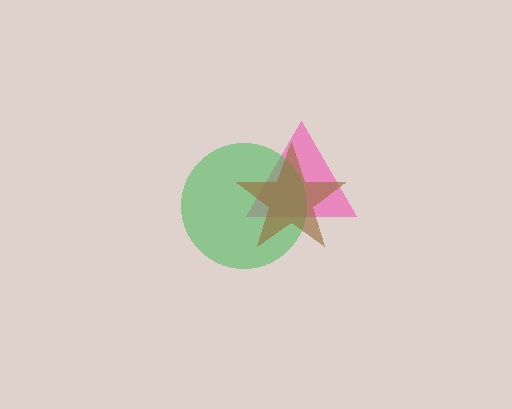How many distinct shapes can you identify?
There are 3 distinct shapes: a pink triangle, a green circle, a brown star.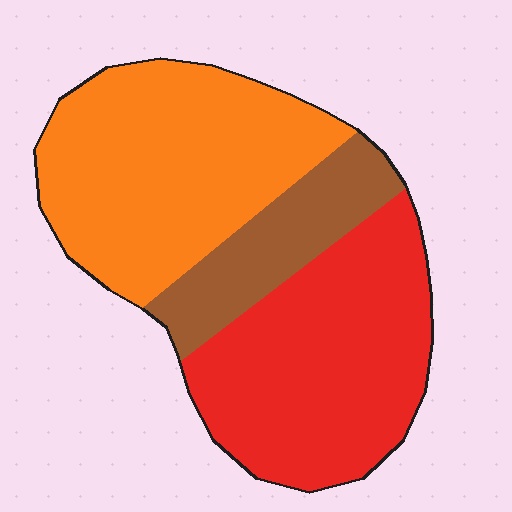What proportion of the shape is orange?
Orange takes up about two fifths (2/5) of the shape.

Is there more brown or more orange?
Orange.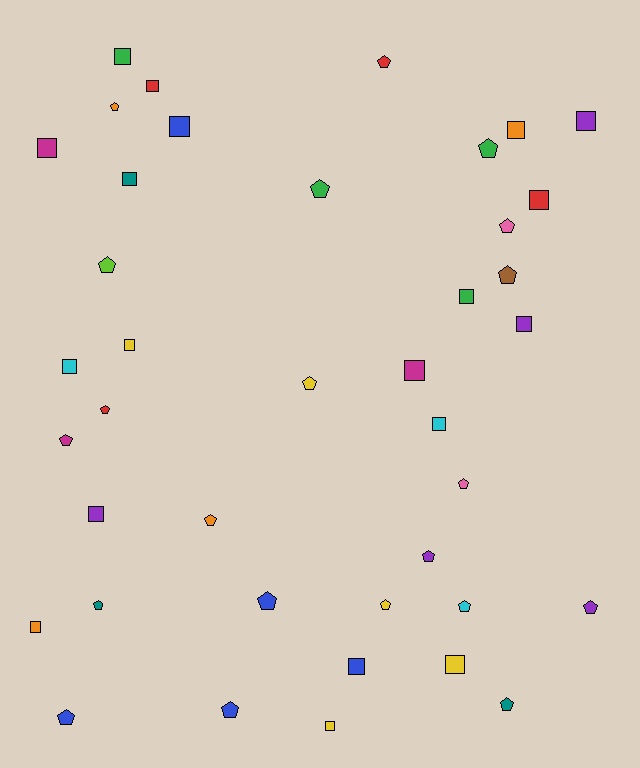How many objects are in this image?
There are 40 objects.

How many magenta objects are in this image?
There are 3 magenta objects.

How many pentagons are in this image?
There are 21 pentagons.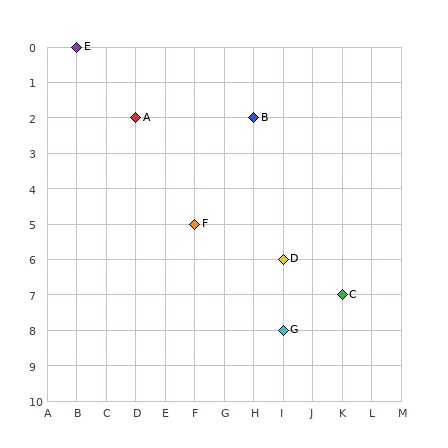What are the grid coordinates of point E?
Point E is at grid coordinates (B, 0).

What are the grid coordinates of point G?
Point G is at grid coordinates (I, 8).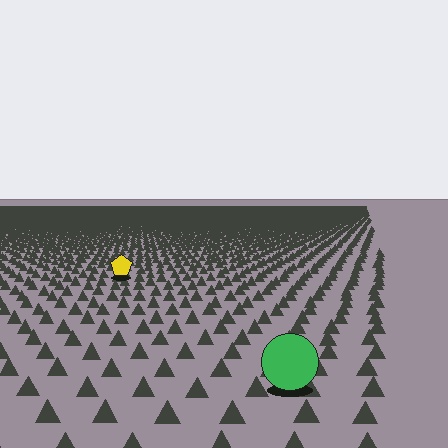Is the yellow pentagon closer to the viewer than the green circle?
No. The green circle is closer — you can tell from the texture gradient: the ground texture is coarser near it.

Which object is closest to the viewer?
The green circle is closest. The texture marks near it are larger and more spread out.